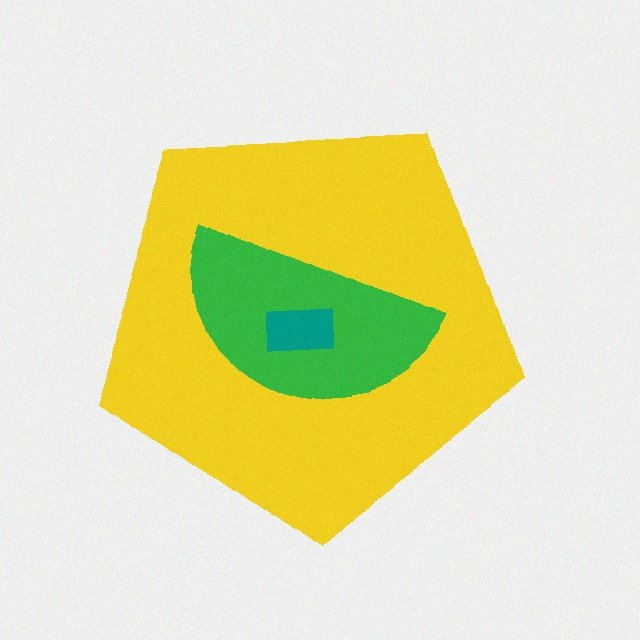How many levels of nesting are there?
3.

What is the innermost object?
The teal rectangle.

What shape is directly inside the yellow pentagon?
The green semicircle.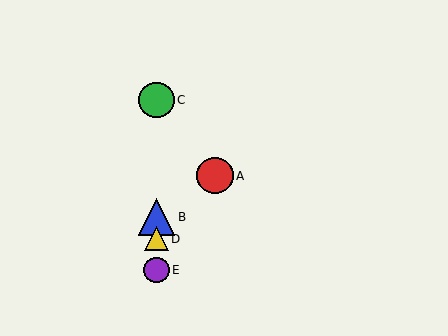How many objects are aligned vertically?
4 objects (B, C, D, E) are aligned vertically.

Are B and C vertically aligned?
Yes, both are at x≈156.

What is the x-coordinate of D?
Object D is at x≈156.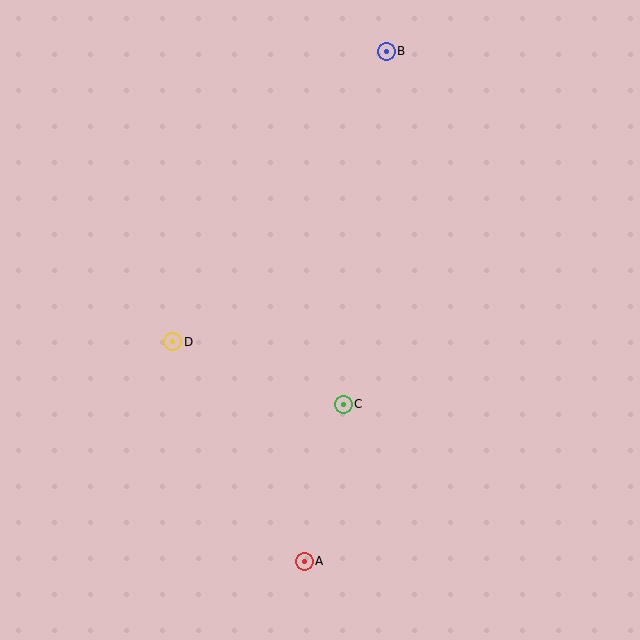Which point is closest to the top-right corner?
Point B is closest to the top-right corner.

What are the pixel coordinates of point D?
Point D is at (173, 342).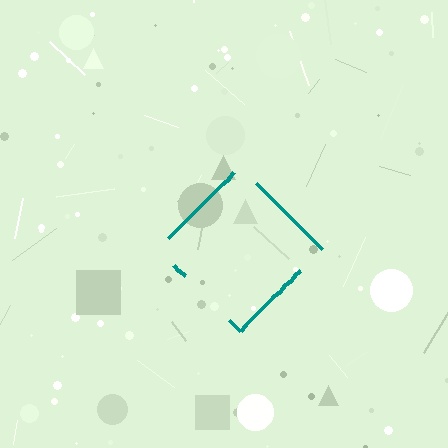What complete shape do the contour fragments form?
The contour fragments form a diamond.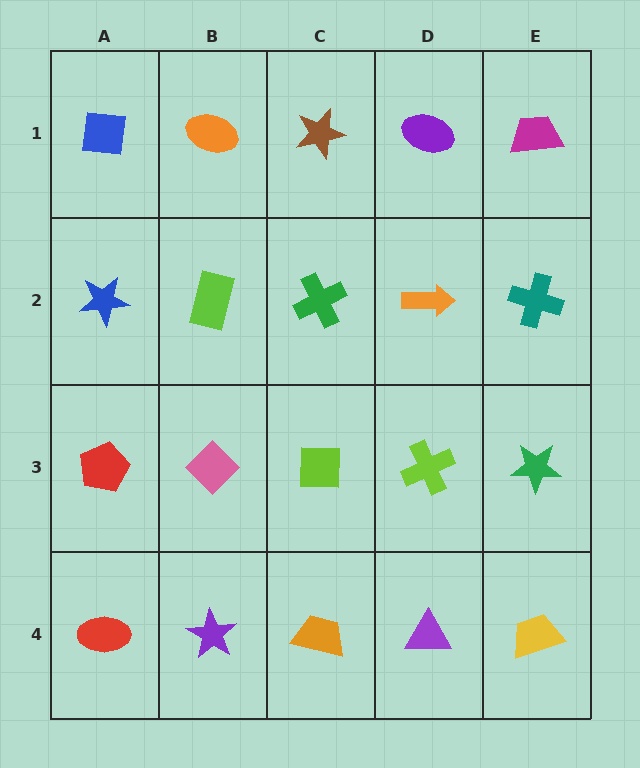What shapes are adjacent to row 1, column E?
A teal cross (row 2, column E), a purple ellipse (row 1, column D).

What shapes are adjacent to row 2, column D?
A purple ellipse (row 1, column D), a lime cross (row 3, column D), a green cross (row 2, column C), a teal cross (row 2, column E).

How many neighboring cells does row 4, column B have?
3.